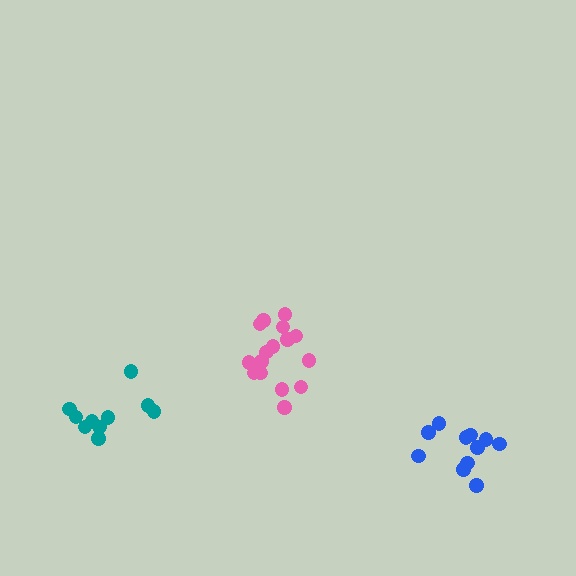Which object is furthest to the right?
The blue cluster is rightmost.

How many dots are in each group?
Group 1: 16 dots, Group 2: 11 dots, Group 3: 10 dots (37 total).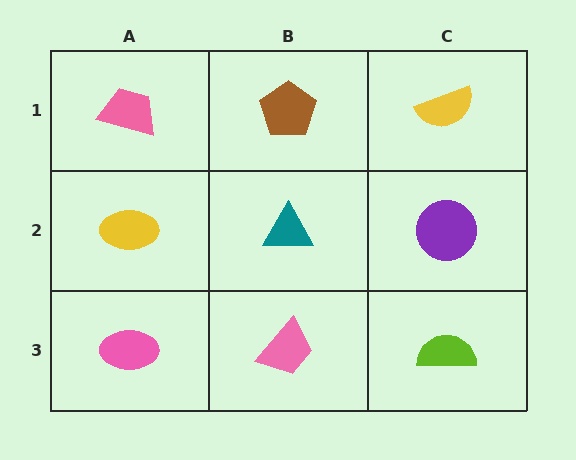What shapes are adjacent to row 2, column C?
A yellow semicircle (row 1, column C), a lime semicircle (row 3, column C), a teal triangle (row 2, column B).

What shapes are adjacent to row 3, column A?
A yellow ellipse (row 2, column A), a pink trapezoid (row 3, column B).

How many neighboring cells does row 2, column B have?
4.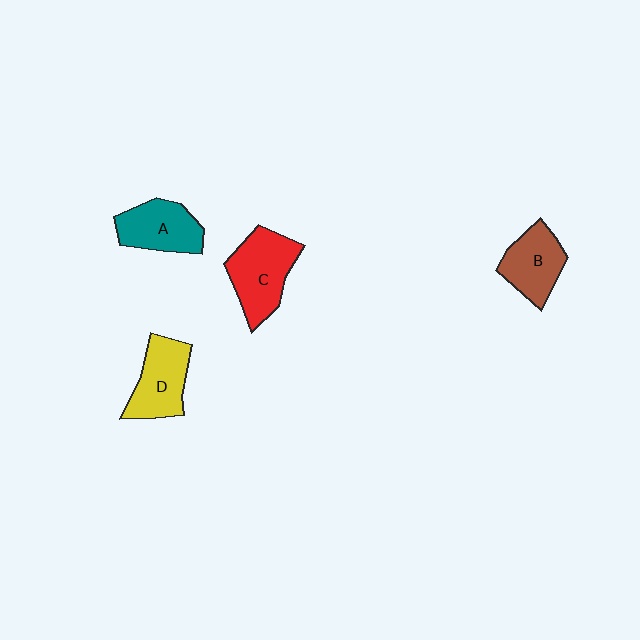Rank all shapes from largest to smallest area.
From largest to smallest: C (red), D (yellow), A (teal), B (brown).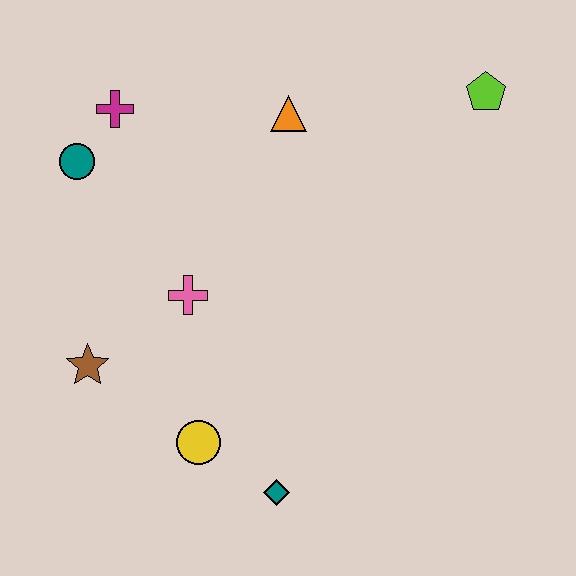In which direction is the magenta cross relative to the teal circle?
The magenta cross is above the teal circle.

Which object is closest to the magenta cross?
The teal circle is closest to the magenta cross.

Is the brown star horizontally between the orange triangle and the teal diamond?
No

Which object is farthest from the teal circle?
The lime pentagon is farthest from the teal circle.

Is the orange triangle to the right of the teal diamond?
Yes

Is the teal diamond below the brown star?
Yes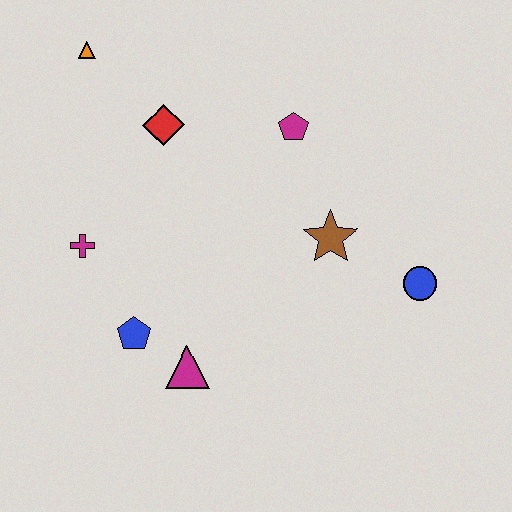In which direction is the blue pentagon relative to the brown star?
The blue pentagon is to the left of the brown star.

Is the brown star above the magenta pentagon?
No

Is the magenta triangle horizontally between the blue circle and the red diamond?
Yes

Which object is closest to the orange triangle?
The red diamond is closest to the orange triangle.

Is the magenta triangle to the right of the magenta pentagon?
No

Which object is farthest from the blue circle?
The orange triangle is farthest from the blue circle.